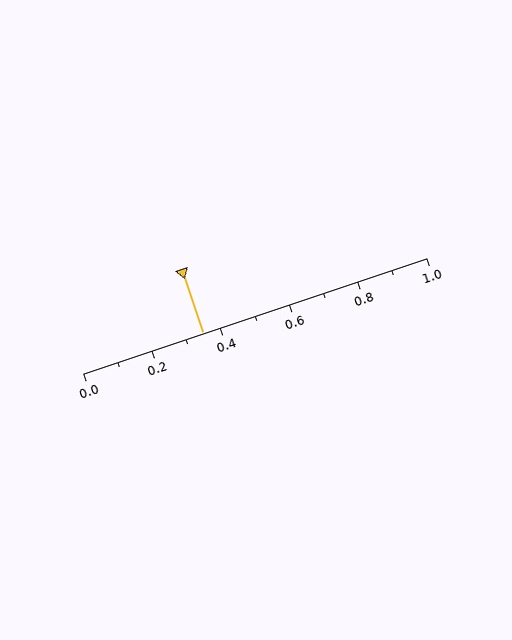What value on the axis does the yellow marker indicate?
The marker indicates approximately 0.35.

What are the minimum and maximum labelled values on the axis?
The axis runs from 0.0 to 1.0.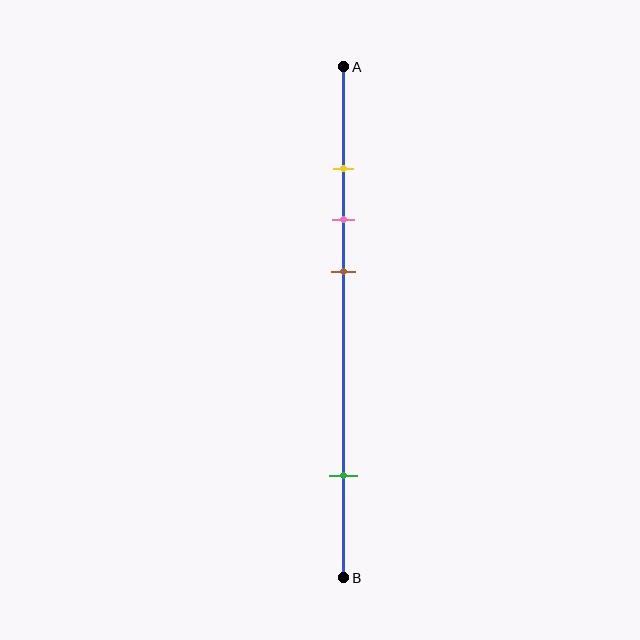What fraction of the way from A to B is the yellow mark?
The yellow mark is approximately 20% (0.2) of the way from A to B.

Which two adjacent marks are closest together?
The yellow and pink marks are the closest adjacent pair.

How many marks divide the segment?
There are 4 marks dividing the segment.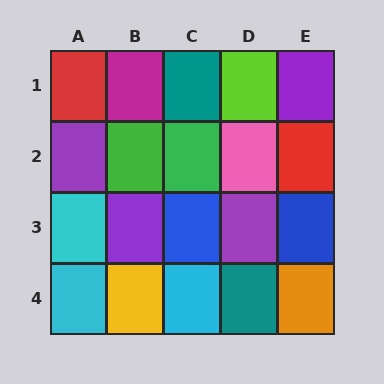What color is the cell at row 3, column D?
Purple.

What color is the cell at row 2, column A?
Purple.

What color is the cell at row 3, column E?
Blue.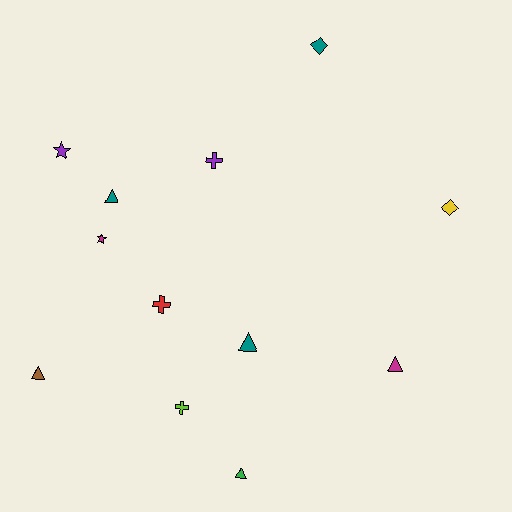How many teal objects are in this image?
There are 3 teal objects.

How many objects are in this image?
There are 12 objects.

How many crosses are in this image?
There are 3 crosses.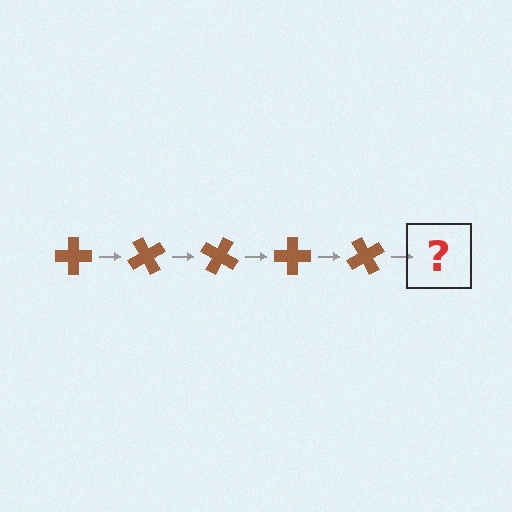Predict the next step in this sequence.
The next step is a brown cross rotated 300 degrees.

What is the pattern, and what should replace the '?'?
The pattern is that the cross rotates 60 degrees each step. The '?' should be a brown cross rotated 300 degrees.